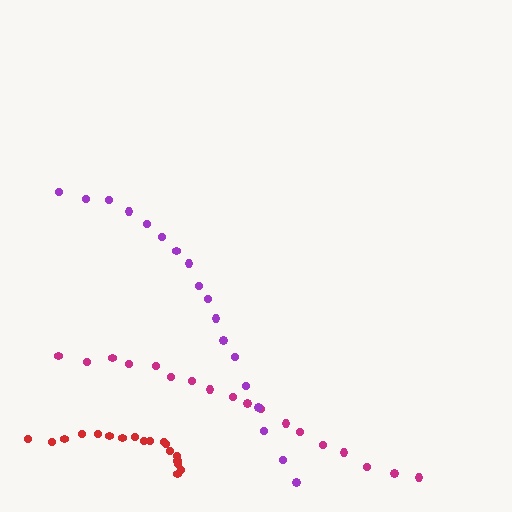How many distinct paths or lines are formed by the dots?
There are 3 distinct paths.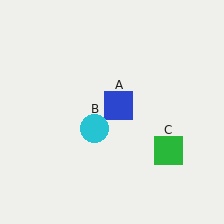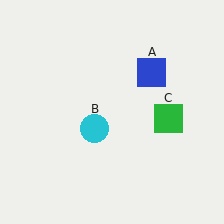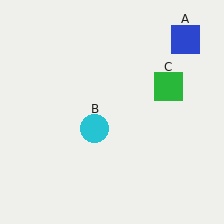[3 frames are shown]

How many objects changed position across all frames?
2 objects changed position: blue square (object A), green square (object C).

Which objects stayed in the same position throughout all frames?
Cyan circle (object B) remained stationary.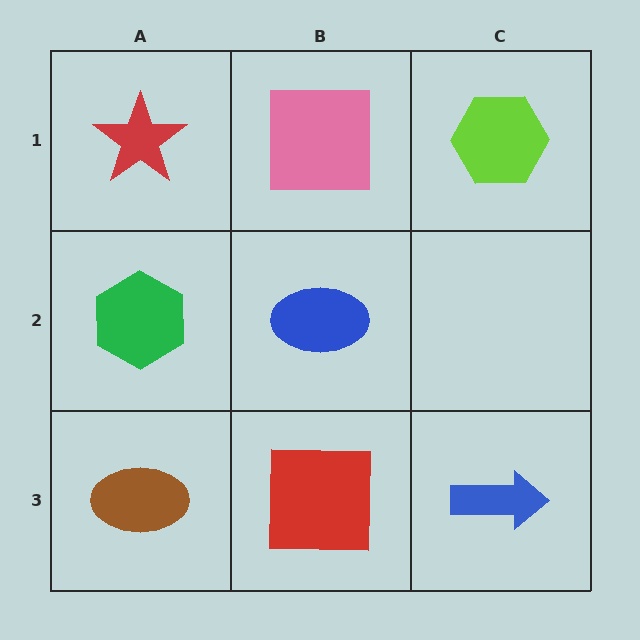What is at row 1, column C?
A lime hexagon.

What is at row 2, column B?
A blue ellipse.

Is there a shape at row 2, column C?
No, that cell is empty.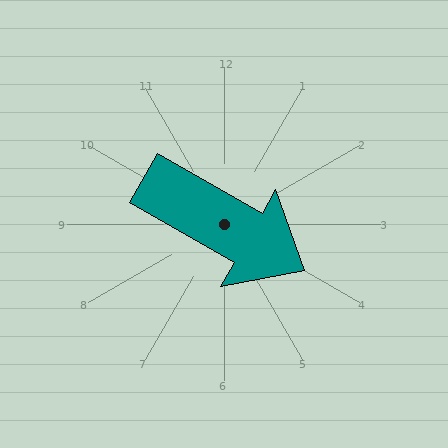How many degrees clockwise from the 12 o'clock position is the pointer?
Approximately 120 degrees.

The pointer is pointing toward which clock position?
Roughly 4 o'clock.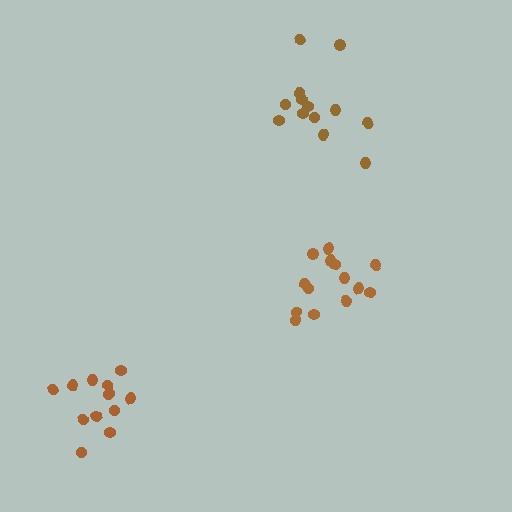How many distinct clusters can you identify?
There are 3 distinct clusters.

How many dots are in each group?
Group 1: 13 dots, Group 2: 13 dots, Group 3: 14 dots (40 total).